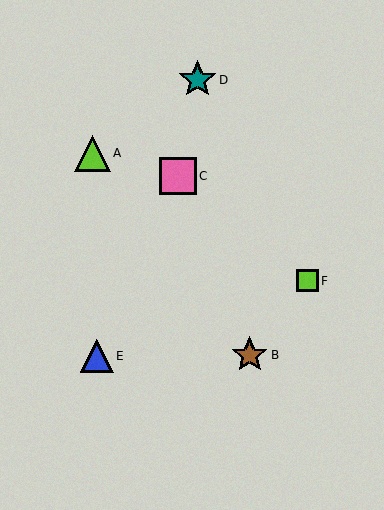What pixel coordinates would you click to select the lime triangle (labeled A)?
Click at (92, 153) to select the lime triangle A.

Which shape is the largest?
The teal star (labeled D) is the largest.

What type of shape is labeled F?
Shape F is a lime square.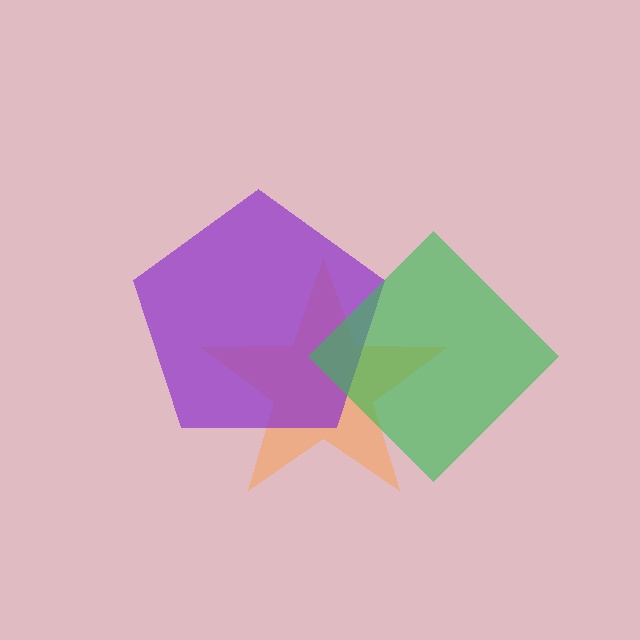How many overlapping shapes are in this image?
There are 3 overlapping shapes in the image.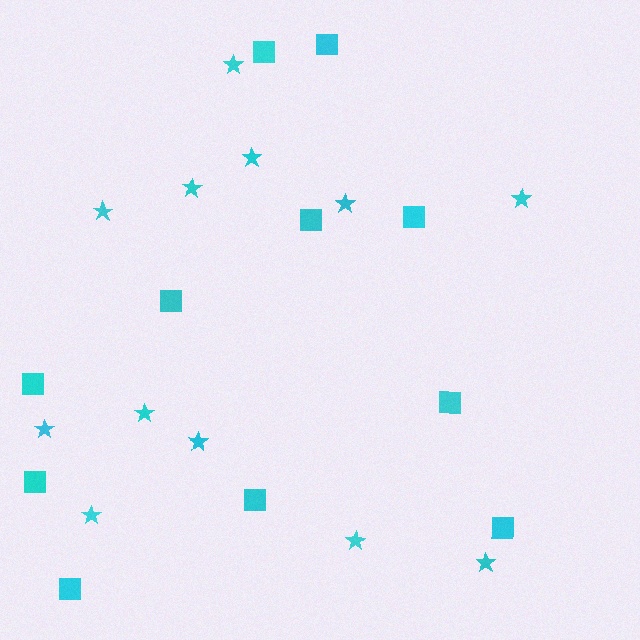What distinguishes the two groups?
There are 2 groups: one group of stars (12) and one group of squares (11).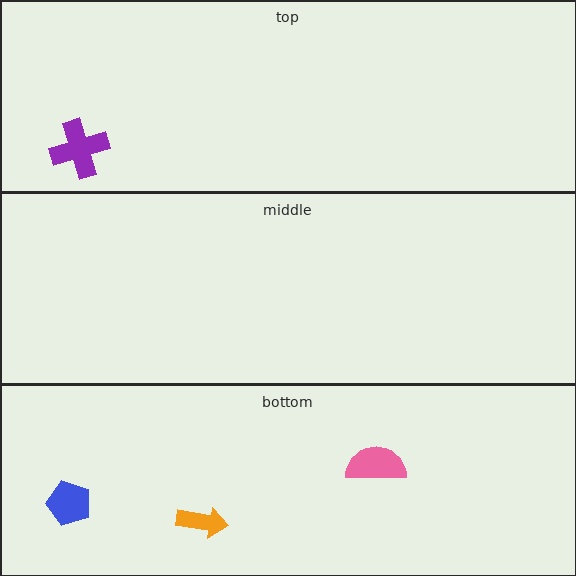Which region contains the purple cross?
The top region.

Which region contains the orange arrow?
The bottom region.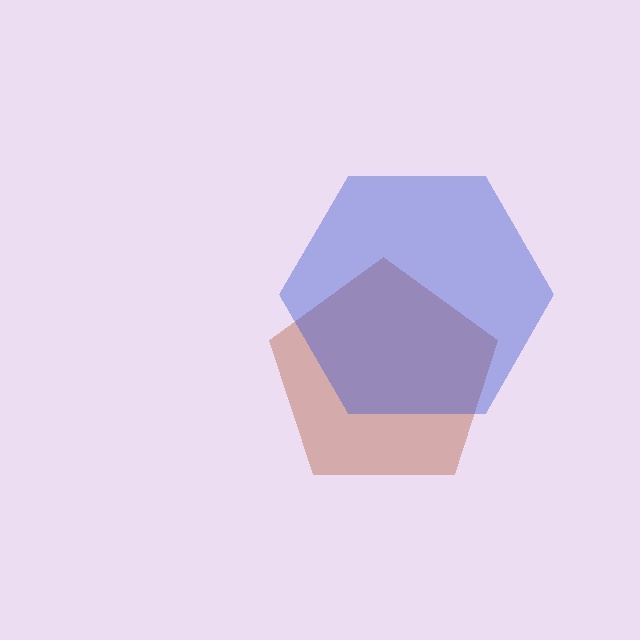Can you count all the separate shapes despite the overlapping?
Yes, there are 2 separate shapes.